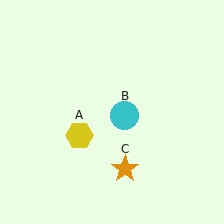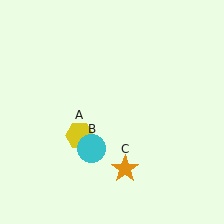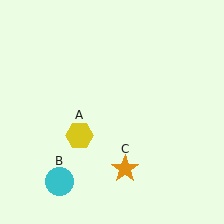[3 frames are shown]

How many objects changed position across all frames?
1 object changed position: cyan circle (object B).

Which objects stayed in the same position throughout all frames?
Yellow hexagon (object A) and orange star (object C) remained stationary.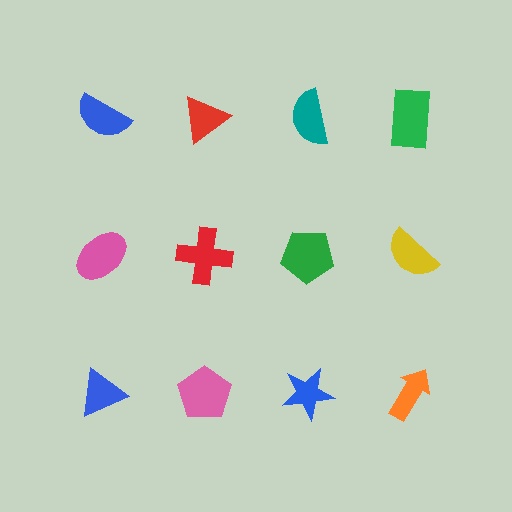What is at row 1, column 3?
A teal semicircle.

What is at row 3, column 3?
A blue star.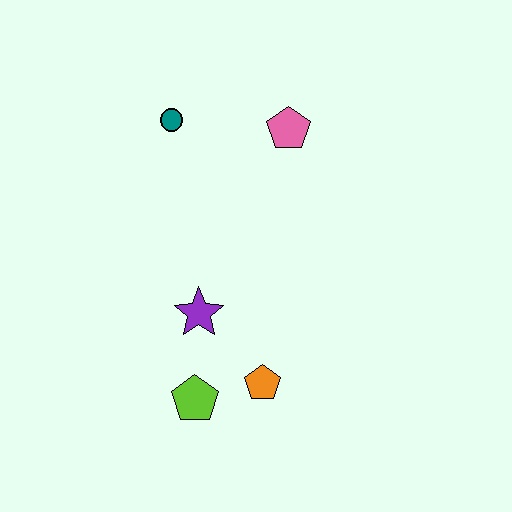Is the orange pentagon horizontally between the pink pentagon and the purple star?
Yes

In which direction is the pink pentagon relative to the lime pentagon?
The pink pentagon is above the lime pentagon.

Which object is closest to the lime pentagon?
The orange pentagon is closest to the lime pentagon.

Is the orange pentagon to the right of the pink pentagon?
No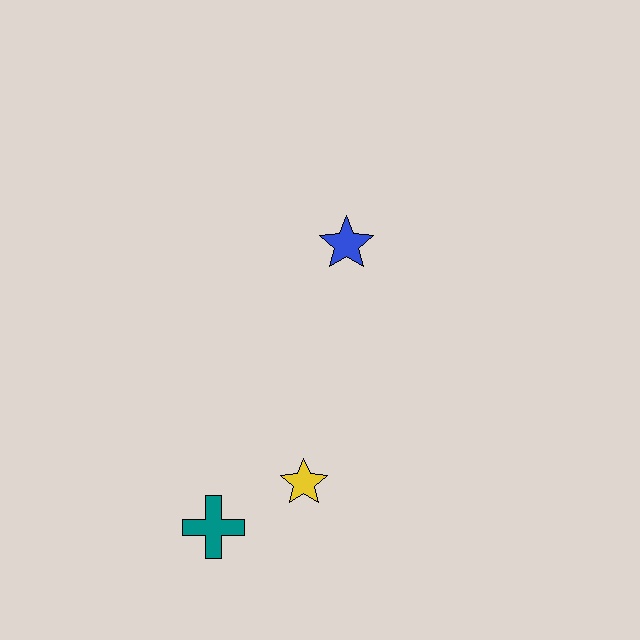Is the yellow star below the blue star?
Yes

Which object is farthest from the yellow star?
The blue star is farthest from the yellow star.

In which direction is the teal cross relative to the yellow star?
The teal cross is to the left of the yellow star.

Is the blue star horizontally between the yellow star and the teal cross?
No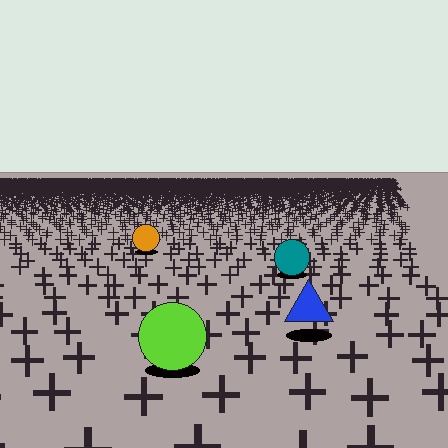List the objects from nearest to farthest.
From nearest to farthest: the lime circle, the blue triangle, the teal circle, the orange circle.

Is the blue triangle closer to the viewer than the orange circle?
Yes. The blue triangle is closer — you can tell from the texture gradient: the ground texture is coarser near it.